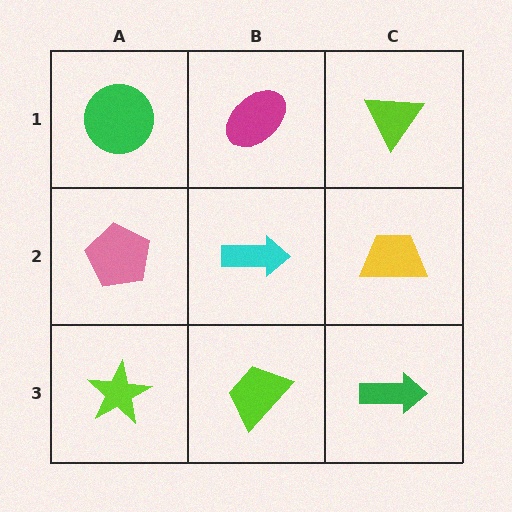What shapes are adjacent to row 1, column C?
A yellow trapezoid (row 2, column C), a magenta ellipse (row 1, column B).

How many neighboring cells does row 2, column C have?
3.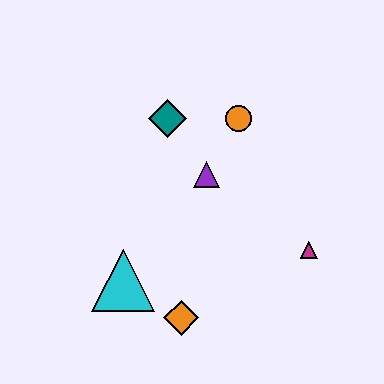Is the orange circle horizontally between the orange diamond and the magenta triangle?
Yes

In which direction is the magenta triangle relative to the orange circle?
The magenta triangle is below the orange circle.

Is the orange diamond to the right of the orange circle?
No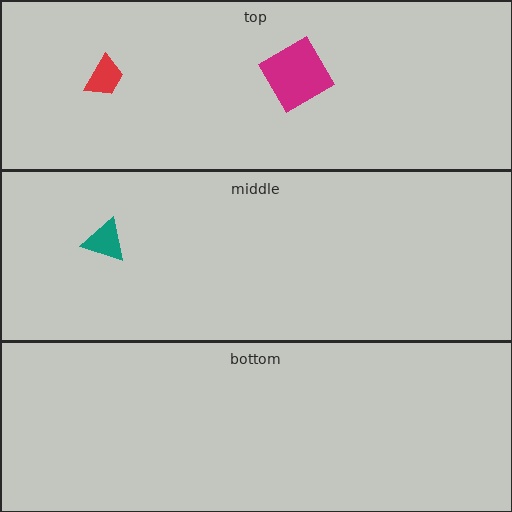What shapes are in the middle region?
The teal triangle.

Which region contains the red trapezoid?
The top region.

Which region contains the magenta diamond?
The top region.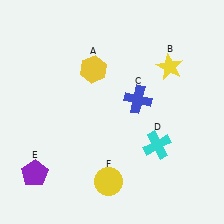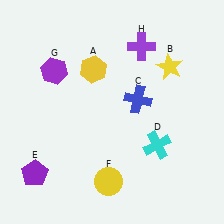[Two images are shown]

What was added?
A purple hexagon (G), a purple cross (H) were added in Image 2.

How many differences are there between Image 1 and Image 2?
There are 2 differences between the two images.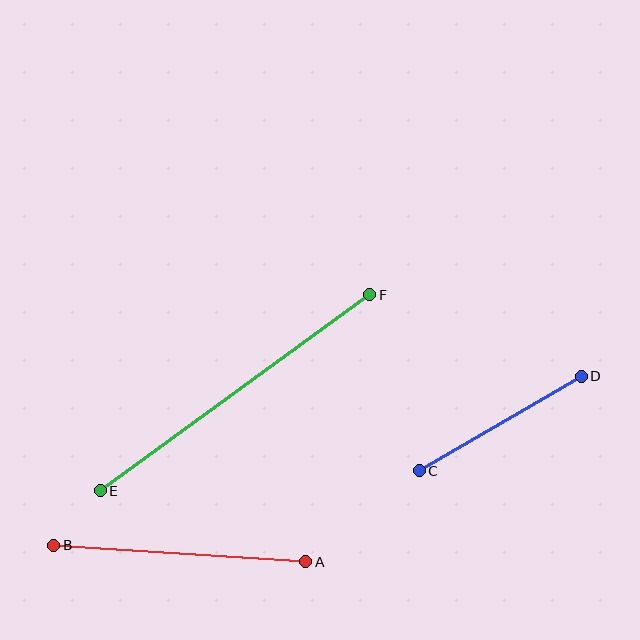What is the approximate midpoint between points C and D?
The midpoint is at approximately (500, 423) pixels.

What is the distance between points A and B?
The distance is approximately 252 pixels.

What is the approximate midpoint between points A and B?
The midpoint is at approximately (180, 553) pixels.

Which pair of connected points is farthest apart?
Points E and F are farthest apart.